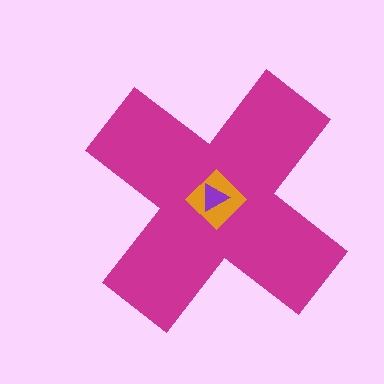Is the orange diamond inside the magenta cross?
Yes.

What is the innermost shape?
The purple triangle.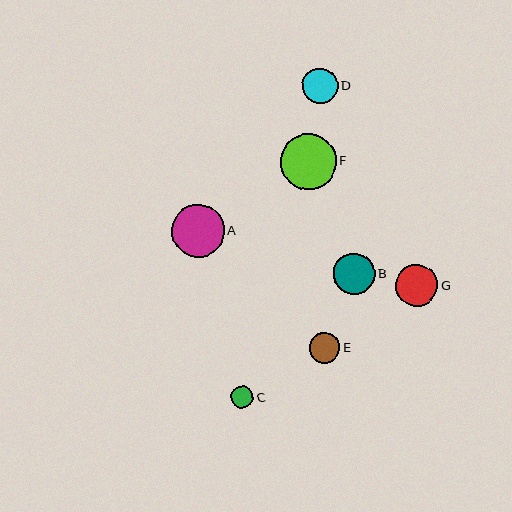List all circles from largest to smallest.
From largest to smallest: F, A, B, G, D, E, C.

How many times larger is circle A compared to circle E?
Circle A is approximately 1.7 times the size of circle E.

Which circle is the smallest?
Circle C is the smallest with a size of approximately 22 pixels.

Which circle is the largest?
Circle F is the largest with a size of approximately 56 pixels.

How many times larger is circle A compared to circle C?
Circle A is approximately 2.4 times the size of circle C.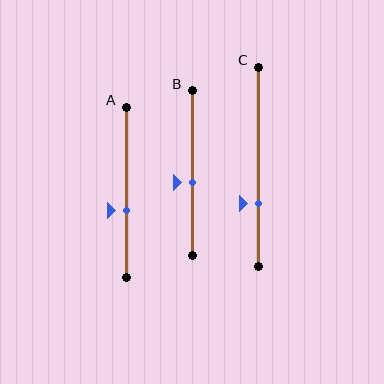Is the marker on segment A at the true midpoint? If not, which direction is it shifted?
No, the marker on segment A is shifted downward by about 11% of the segment length.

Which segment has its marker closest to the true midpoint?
Segment B has its marker closest to the true midpoint.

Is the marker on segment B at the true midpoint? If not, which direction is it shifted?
No, the marker on segment B is shifted downward by about 6% of the segment length.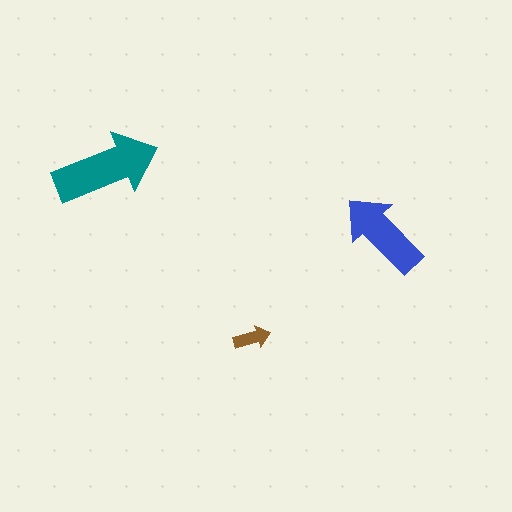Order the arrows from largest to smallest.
the teal one, the blue one, the brown one.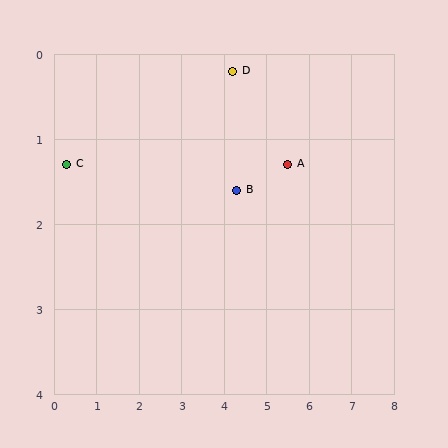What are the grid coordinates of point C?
Point C is at approximately (0.3, 1.3).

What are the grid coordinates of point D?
Point D is at approximately (4.2, 0.2).